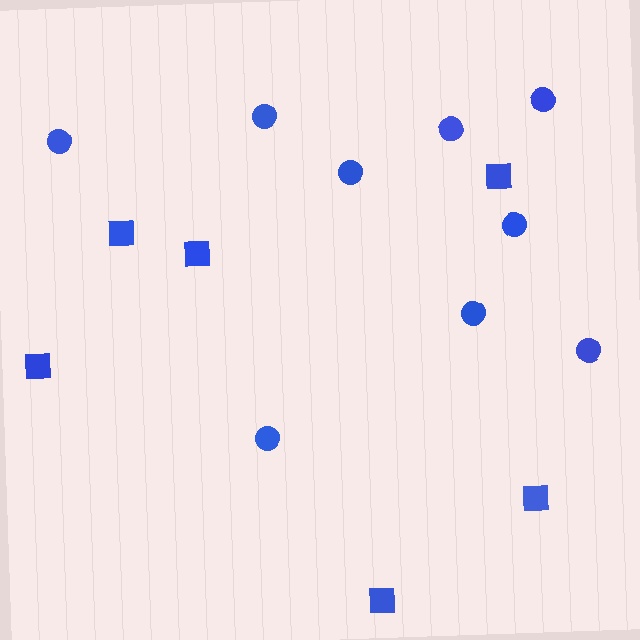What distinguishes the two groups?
There are 2 groups: one group of circles (9) and one group of squares (6).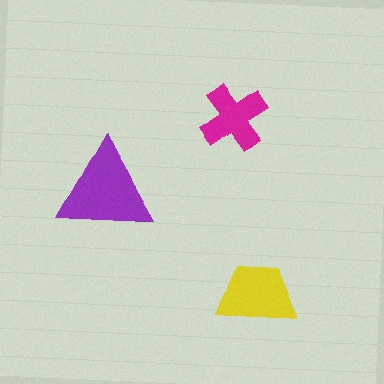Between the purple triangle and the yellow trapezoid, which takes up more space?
The purple triangle.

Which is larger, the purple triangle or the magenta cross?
The purple triangle.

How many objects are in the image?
There are 3 objects in the image.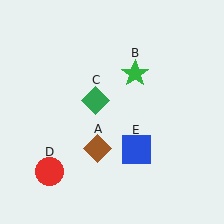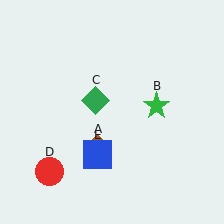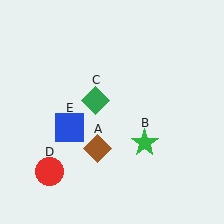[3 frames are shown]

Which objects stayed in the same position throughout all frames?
Brown diamond (object A) and green diamond (object C) and red circle (object D) remained stationary.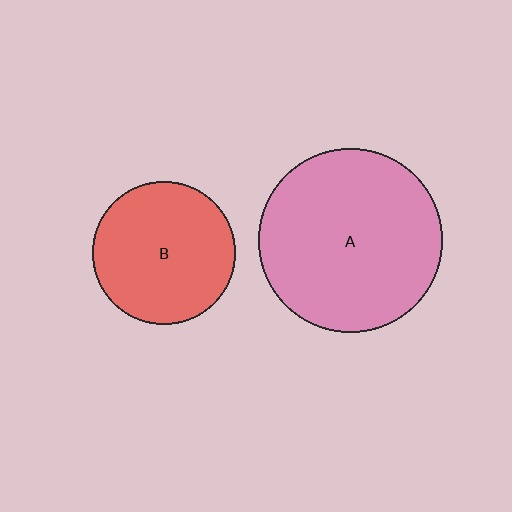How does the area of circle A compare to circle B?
Approximately 1.7 times.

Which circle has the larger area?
Circle A (pink).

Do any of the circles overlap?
No, none of the circles overlap.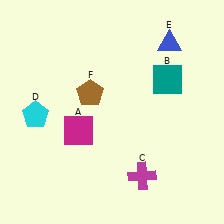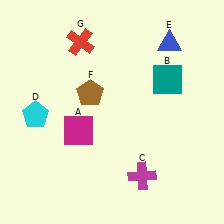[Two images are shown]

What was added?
A red cross (G) was added in Image 2.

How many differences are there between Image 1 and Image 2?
There is 1 difference between the two images.